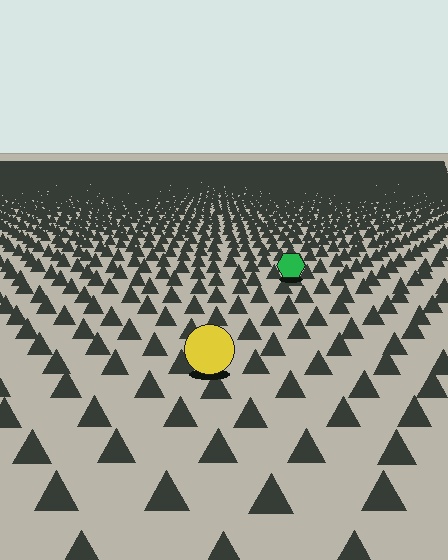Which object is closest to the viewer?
The yellow circle is closest. The texture marks near it are larger and more spread out.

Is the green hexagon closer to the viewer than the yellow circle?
No. The yellow circle is closer — you can tell from the texture gradient: the ground texture is coarser near it.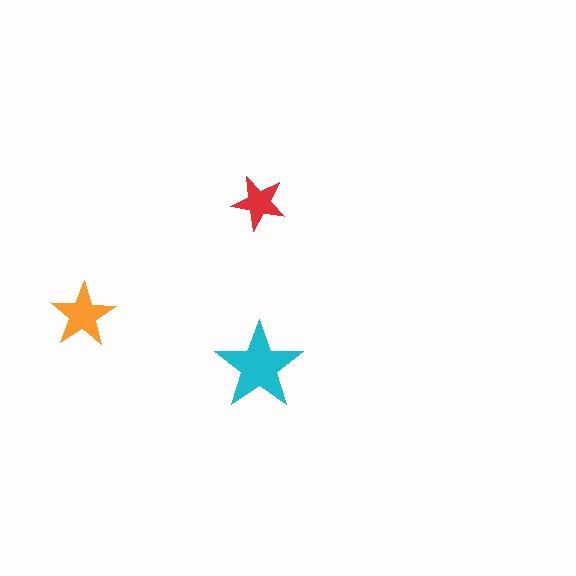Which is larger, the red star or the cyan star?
The cyan one.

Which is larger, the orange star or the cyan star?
The cyan one.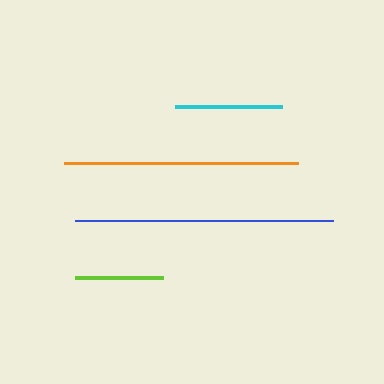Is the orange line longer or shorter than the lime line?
The orange line is longer than the lime line.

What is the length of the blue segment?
The blue segment is approximately 258 pixels long.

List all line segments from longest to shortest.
From longest to shortest: blue, orange, cyan, lime.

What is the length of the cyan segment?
The cyan segment is approximately 107 pixels long.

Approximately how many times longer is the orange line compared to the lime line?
The orange line is approximately 2.6 times the length of the lime line.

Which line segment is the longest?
The blue line is the longest at approximately 258 pixels.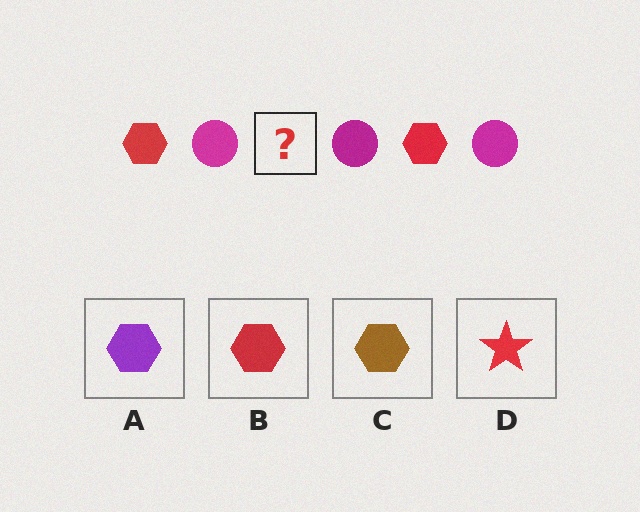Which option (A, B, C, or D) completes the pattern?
B.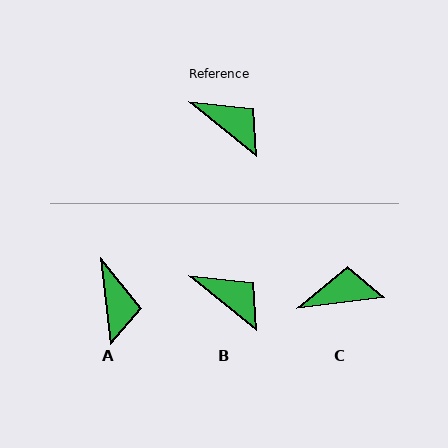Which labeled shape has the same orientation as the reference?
B.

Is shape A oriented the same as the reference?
No, it is off by about 44 degrees.